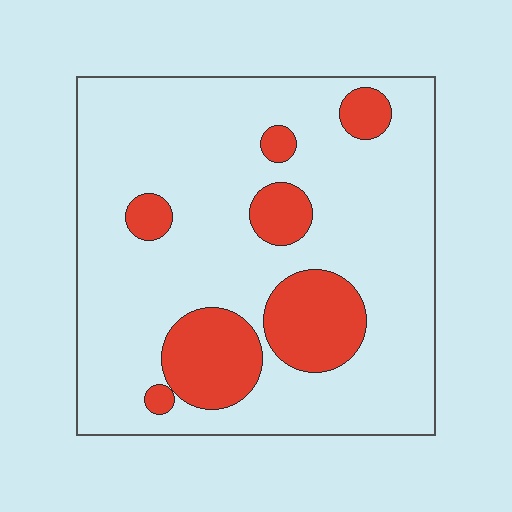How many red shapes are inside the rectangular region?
7.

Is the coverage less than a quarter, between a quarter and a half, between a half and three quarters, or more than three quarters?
Less than a quarter.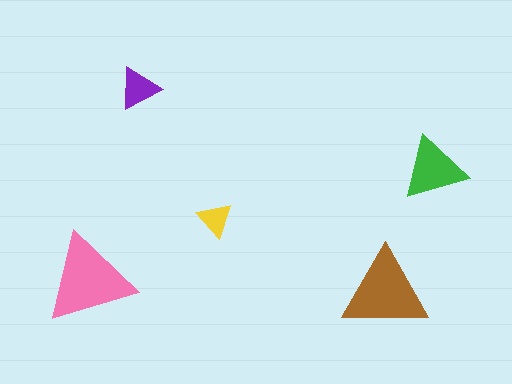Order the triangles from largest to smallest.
the pink one, the brown one, the green one, the purple one, the yellow one.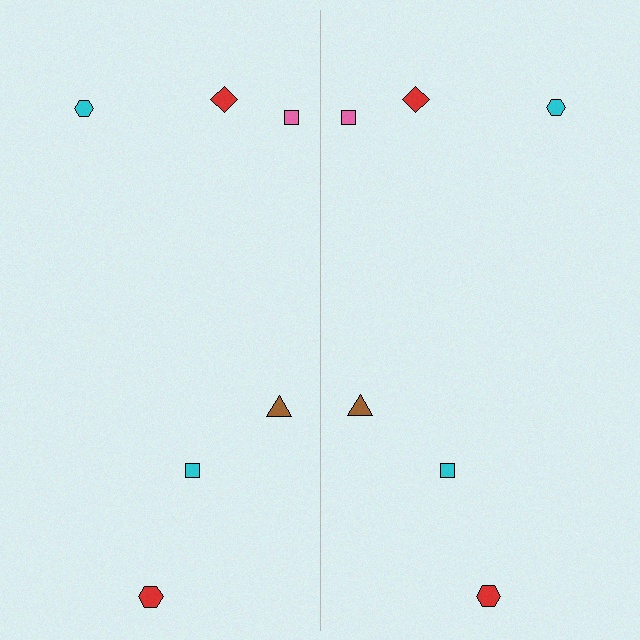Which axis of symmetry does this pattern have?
The pattern has a vertical axis of symmetry running through the center of the image.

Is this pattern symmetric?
Yes, this pattern has bilateral (reflection) symmetry.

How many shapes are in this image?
There are 12 shapes in this image.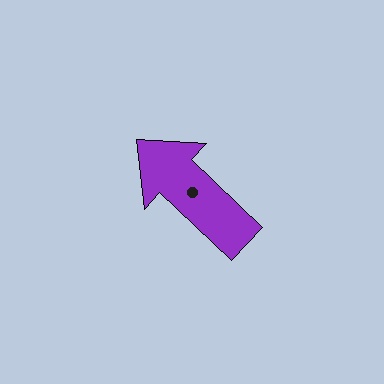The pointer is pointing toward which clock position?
Roughly 10 o'clock.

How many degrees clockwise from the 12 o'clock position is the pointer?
Approximately 314 degrees.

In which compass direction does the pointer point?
Northwest.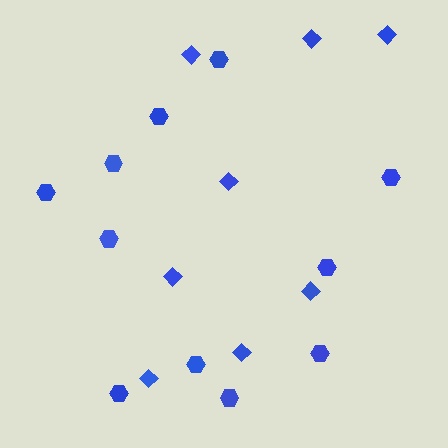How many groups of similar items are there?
There are 2 groups: one group of hexagons (11) and one group of diamonds (8).